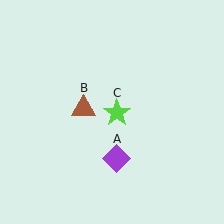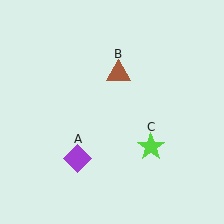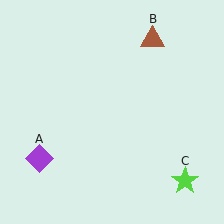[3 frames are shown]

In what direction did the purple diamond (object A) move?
The purple diamond (object A) moved left.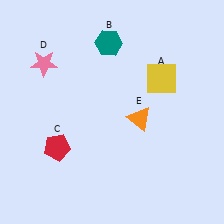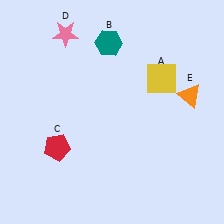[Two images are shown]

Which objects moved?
The objects that moved are: the pink star (D), the orange triangle (E).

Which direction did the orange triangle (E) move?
The orange triangle (E) moved right.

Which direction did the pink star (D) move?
The pink star (D) moved up.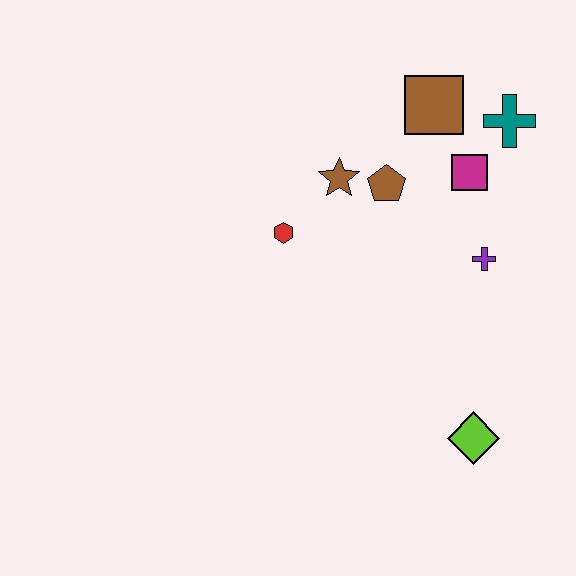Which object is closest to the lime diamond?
The purple cross is closest to the lime diamond.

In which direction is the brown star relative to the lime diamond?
The brown star is above the lime diamond.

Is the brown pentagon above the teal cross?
No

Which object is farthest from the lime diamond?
The brown square is farthest from the lime diamond.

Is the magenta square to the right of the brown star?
Yes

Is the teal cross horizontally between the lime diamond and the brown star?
No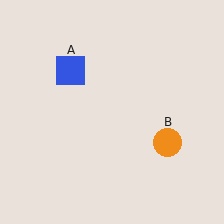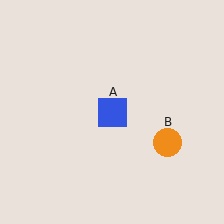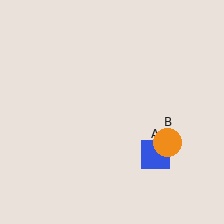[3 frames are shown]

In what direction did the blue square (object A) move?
The blue square (object A) moved down and to the right.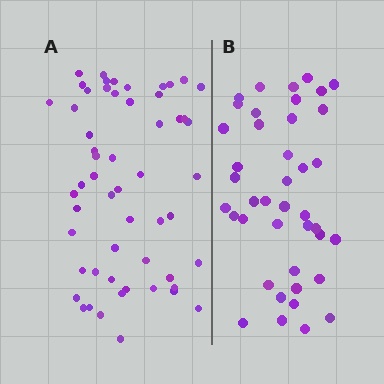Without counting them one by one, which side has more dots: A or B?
Region A (the left region) has more dots.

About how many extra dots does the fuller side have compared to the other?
Region A has approximately 15 more dots than region B.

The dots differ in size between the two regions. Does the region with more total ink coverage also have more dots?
No. Region B has more total ink coverage because its dots are larger, but region A actually contains more individual dots. Total area can be misleading — the number of items is what matters here.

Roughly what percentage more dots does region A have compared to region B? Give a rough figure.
About 35% more.